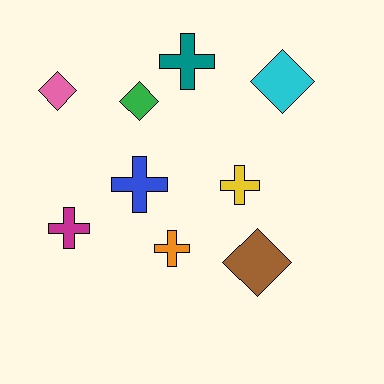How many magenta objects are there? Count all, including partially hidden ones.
There is 1 magenta object.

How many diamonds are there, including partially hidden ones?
There are 4 diamonds.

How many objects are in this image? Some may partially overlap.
There are 9 objects.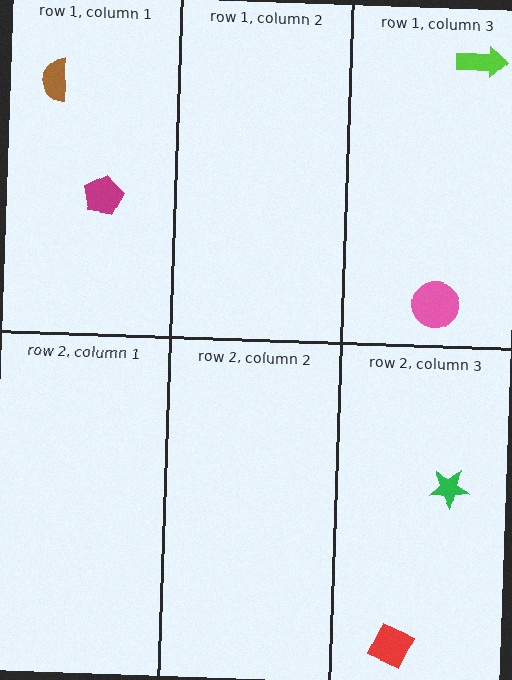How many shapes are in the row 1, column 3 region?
2.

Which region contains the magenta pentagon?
The row 1, column 1 region.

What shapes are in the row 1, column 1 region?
The magenta pentagon, the brown semicircle.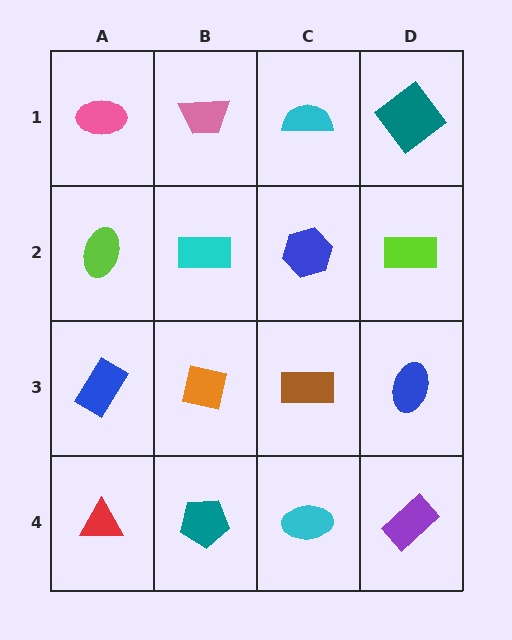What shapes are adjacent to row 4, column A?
A blue rectangle (row 3, column A), a teal pentagon (row 4, column B).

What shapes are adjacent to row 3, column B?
A cyan rectangle (row 2, column B), a teal pentagon (row 4, column B), a blue rectangle (row 3, column A), a brown rectangle (row 3, column C).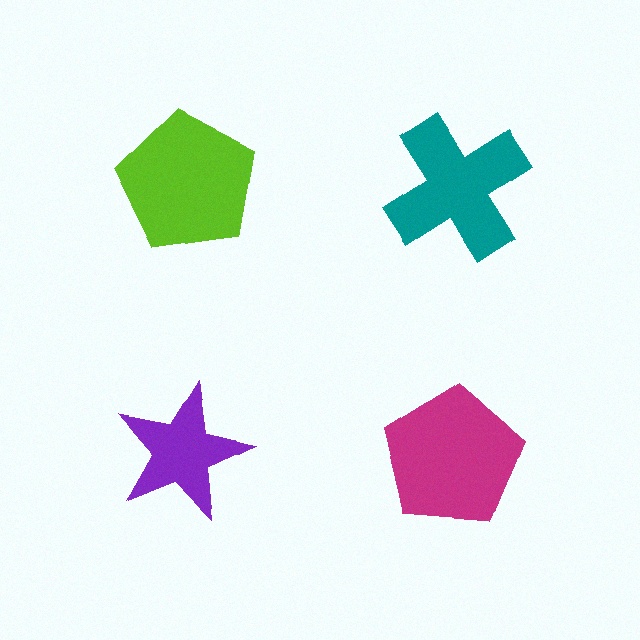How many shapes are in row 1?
2 shapes.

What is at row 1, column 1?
A lime pentagon.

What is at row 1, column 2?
A teal cross.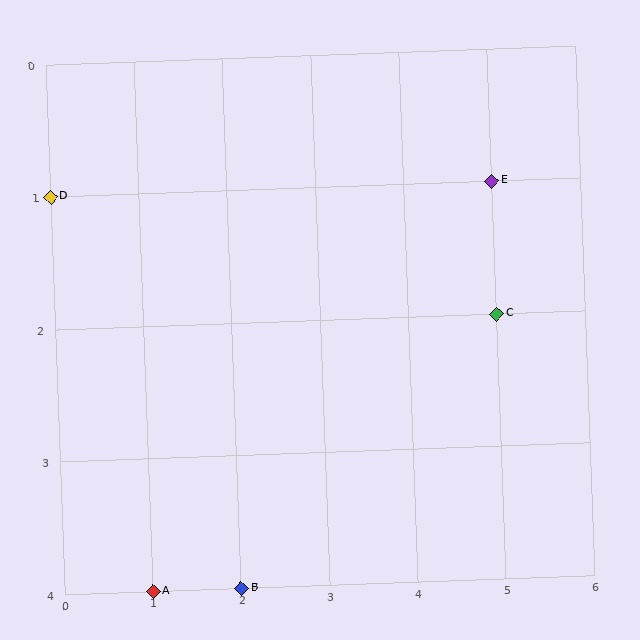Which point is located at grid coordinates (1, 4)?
Point A is at (1, 4).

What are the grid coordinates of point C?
Point C is at grid coordinates (5, 2).